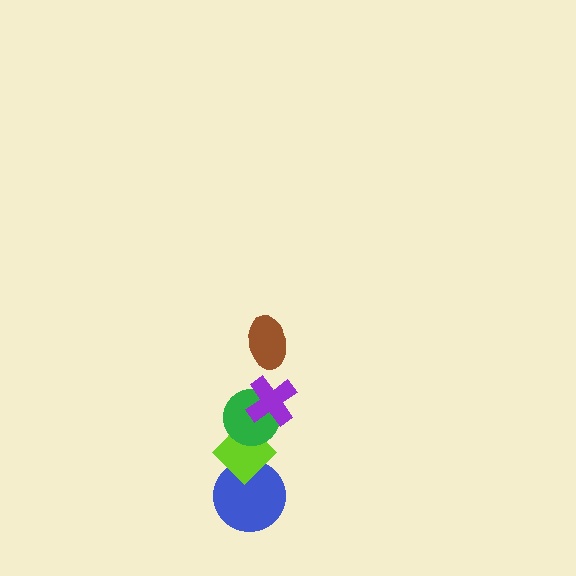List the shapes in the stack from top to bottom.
From top to bottom: the brown ellipse, the purple cross, the green circle, the lime diamond, the blue circle.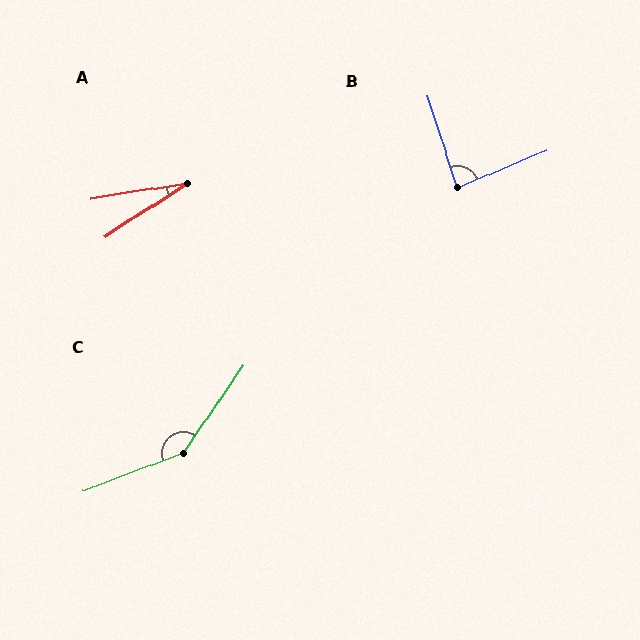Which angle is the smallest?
A, at approximately 24 degrees.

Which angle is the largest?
C, at approximately 145 degrees.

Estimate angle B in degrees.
Approximately 85 degrees.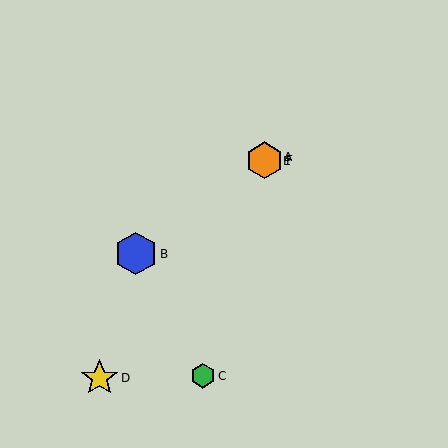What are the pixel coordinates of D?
Object D is at (99, 378).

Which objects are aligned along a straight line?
Objects A, B, E, F are aligned along a straight line.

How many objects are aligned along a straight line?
4 objects (A, B, E, F) are aligned along a straight line.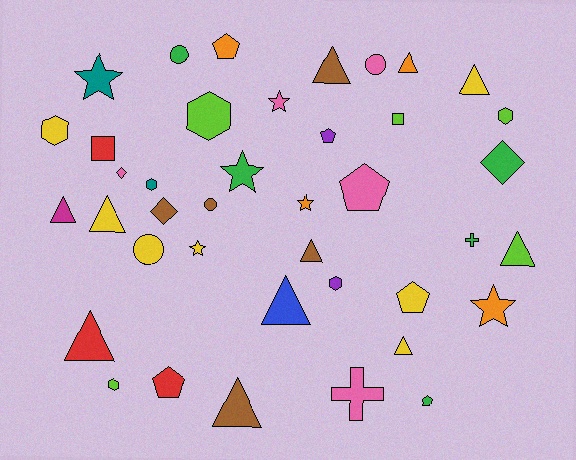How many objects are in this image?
There are 40 objects.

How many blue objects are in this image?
There is 1 blue object.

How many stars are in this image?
There are 6 stars.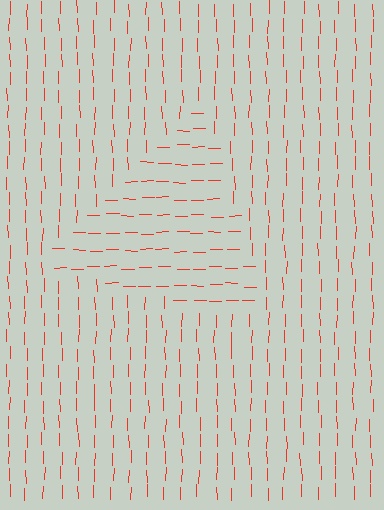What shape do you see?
I see a triangle.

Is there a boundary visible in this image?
Yes, there is a texture boundary formed by a change in line orientation.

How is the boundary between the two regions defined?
The boundary is defined purely by a change in line orientation (approximately 90 degrees difference). All lines are the same color and thickness.